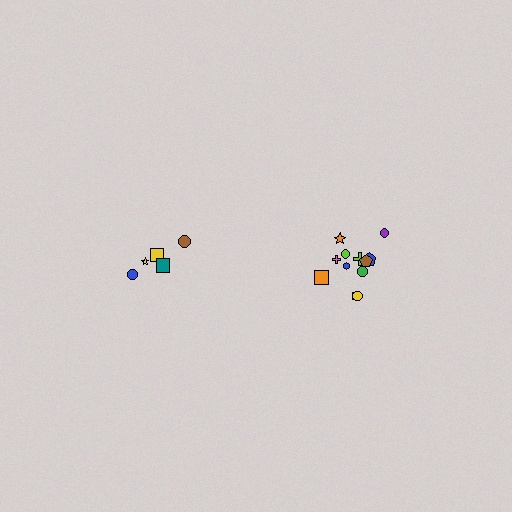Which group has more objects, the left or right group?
The right group.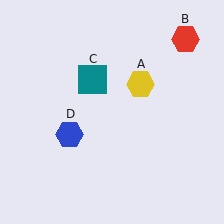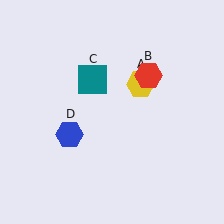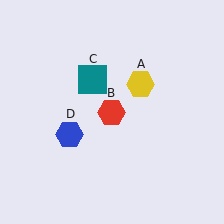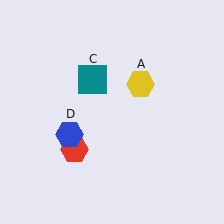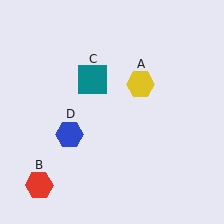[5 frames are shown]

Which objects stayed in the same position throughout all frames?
Yellow hexagon (object A) and teal square (object C) and blue hexagon (object D) remained stationary.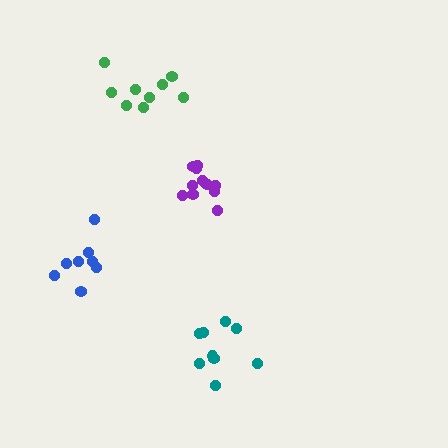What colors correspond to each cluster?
The clusters are colored: teal, purple, blue, green.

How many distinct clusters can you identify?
There are 4 distinct clusters.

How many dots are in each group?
Group 1: 9 dots, Group 2: 12 dots, Group 3: 8 dots, Group 4: 9 dots (38 total).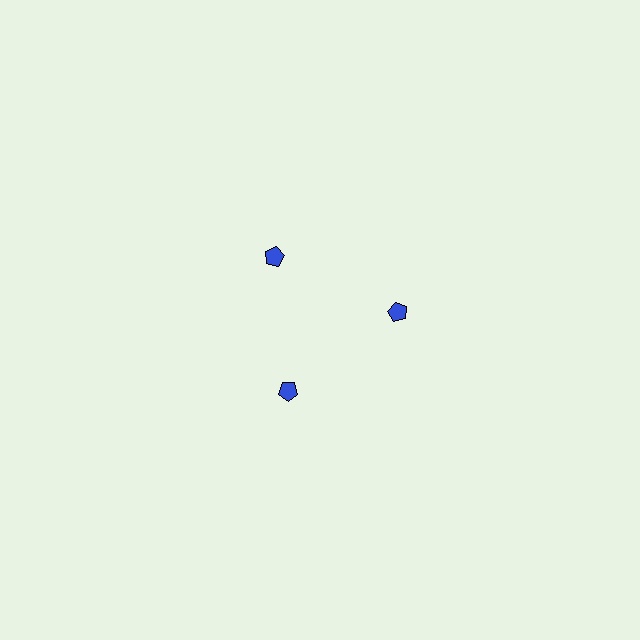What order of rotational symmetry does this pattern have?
This pattern has 3-fold rotational symmetry.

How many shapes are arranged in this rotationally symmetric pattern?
There are 3 shapes, arranged in 3 groups of 1.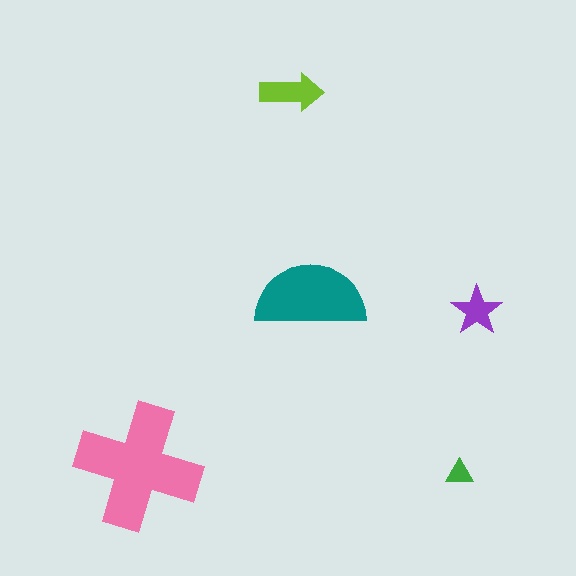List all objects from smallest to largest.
The green triangle, the purple star, the lime arrow, the teal semicircle, the pink cross.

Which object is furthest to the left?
The pink cross is leftmost.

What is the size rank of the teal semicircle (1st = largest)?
2nd.